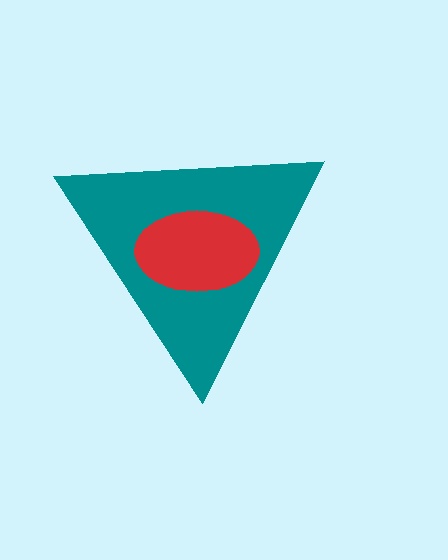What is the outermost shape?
The teal triangle.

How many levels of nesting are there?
2.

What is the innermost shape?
The red ellipse.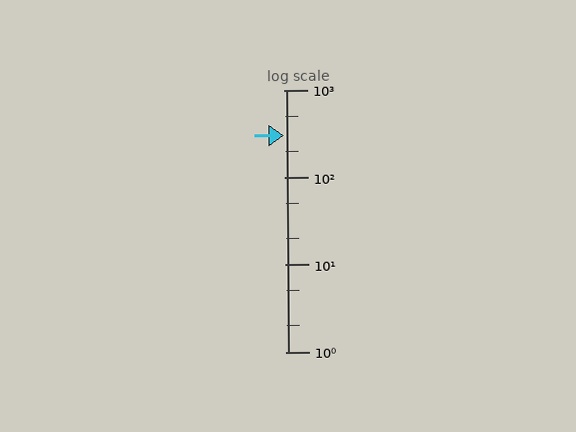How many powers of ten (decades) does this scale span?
The scale spans 3 decades, from 1 to 1000.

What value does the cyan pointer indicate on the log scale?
The pointer indicates approximately 300.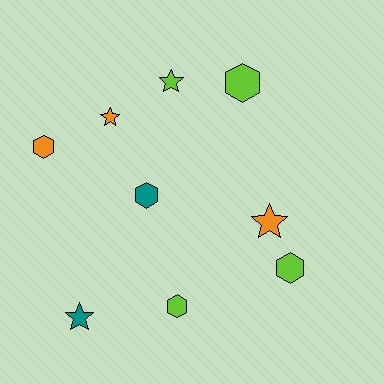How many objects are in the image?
There are 9 objects.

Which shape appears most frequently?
Hexagon, with 5 objects.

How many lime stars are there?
There is 1 lime star.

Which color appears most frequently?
Lime, with 4 objects.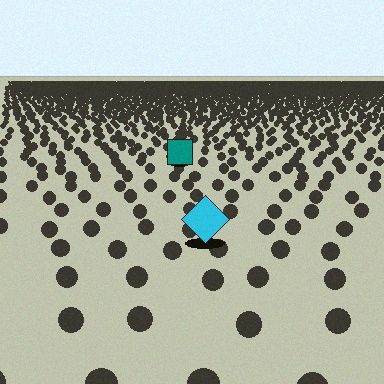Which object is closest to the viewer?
The cyan diamond is closest. The texture marks near it are larger and more spread out.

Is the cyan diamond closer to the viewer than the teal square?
Yes. The cyan diamond is closer — you can tell from the texture gradient: the ground texture is coarser near it.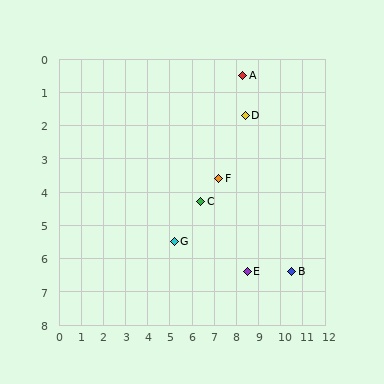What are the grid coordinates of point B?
Point B is at approximately (10.5, 6.4).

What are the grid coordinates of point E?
Point E is at approximately (8.5, 6.4).